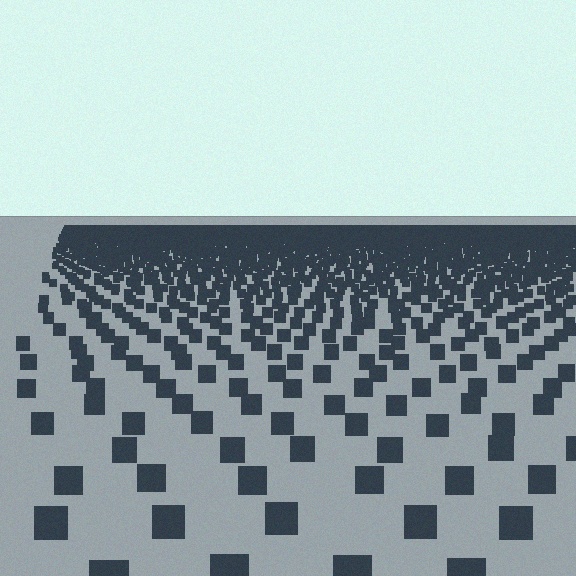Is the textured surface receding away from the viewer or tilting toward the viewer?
The surface is receding away from the viewer. Texture elements get smaller and denser toward the top.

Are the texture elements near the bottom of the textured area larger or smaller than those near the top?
Larger. Near the bottom, elements are closer to the viewer and appear at a bigger on-screen size.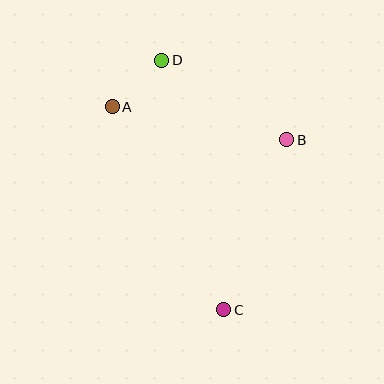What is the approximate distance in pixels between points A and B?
The distance between A and B is approximately 177 pixels.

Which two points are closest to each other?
Points A and D are closest to each other.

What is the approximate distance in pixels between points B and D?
The distance between B and D is approximately 148 pixels.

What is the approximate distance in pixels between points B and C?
The distance between B and C is approximately 181 pixels.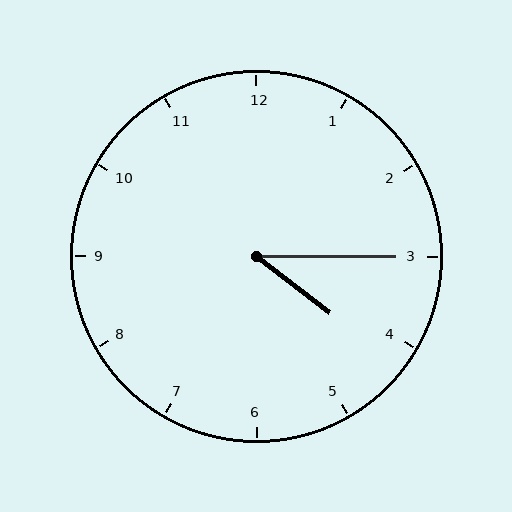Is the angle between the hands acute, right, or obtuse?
It is acute.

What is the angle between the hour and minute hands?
Approximately 38 degrees.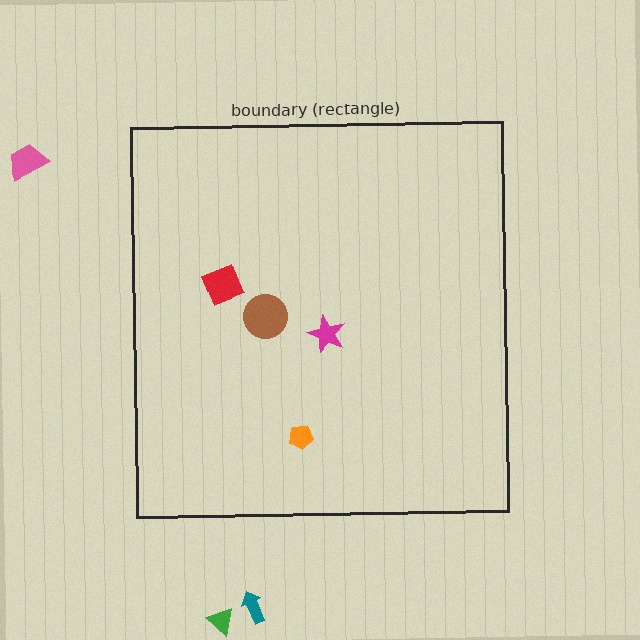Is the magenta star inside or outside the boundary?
Inside.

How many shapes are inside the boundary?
4 inside, 3 outside.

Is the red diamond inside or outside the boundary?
Inside.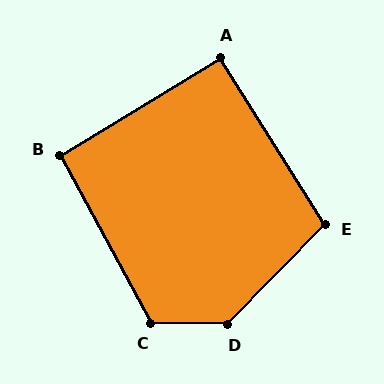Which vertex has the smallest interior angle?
A, at approximately 91 degrees.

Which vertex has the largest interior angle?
D, at approximately 133 degrees.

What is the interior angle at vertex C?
Approximately 120 degrees (obtuse).